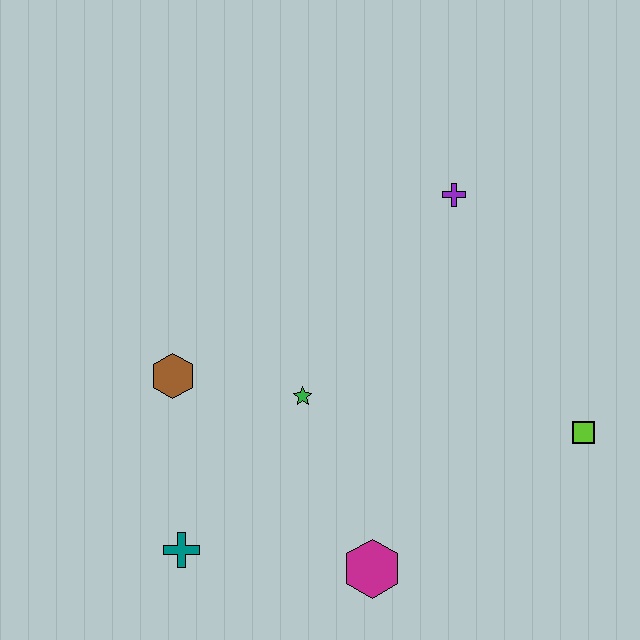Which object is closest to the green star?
The brown hexagon is closest to the green star.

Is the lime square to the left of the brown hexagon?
No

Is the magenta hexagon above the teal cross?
No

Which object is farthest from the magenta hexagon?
The purple cross is farthest from the magenta hexagon.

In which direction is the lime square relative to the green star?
The lime square is to the right of the green star.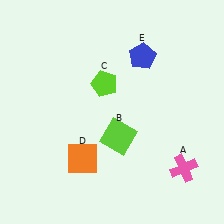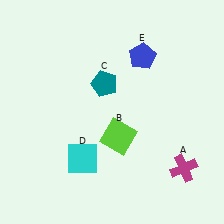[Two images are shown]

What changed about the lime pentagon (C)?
In Image 1, C is lime. In Image 2, it changed to teal.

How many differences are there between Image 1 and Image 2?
There are 3 differences between the two images.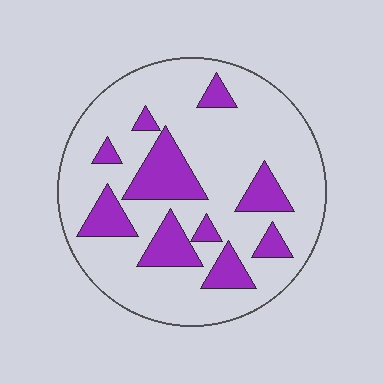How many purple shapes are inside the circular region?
10.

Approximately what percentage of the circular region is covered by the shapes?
Approximately 25%.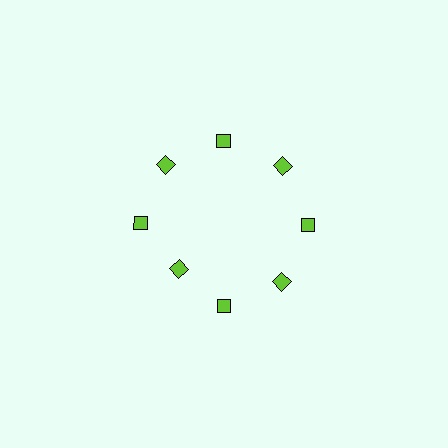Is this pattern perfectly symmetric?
No. The 8 lime diamonds are arranged in a ring, but one element near the 8 o'clock position is pulled inward toward the center, breaking the 8-fold rotational symmetry.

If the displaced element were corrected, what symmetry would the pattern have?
It would have 8-fold rotational symmetry — the pattern would map onto itself every 45 degrees.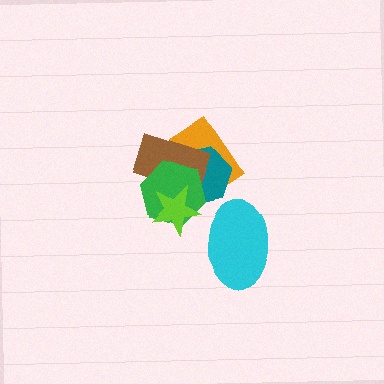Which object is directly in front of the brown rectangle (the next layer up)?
The green hexagon is directly in front of the brown rectangle.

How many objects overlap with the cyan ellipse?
0 objects overlap with the cyan ellipse.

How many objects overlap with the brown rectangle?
4 objects overlap with the brown rectangle.